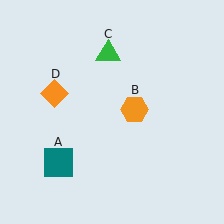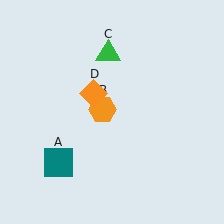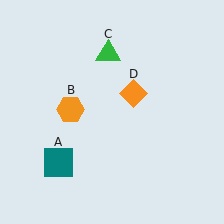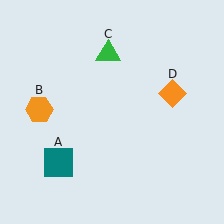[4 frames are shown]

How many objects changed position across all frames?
2 objects changed position: orange hexagon (object B), orange diamond (object D).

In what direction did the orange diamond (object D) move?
The orange diamond (object D) moved right.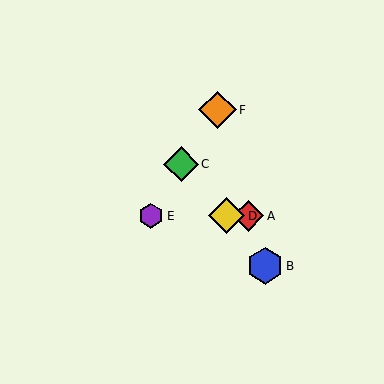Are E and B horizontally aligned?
No, E is at y≈216 and B is at y≈266.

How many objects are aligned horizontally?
3 objects (A, D, E) are aligned horizontally.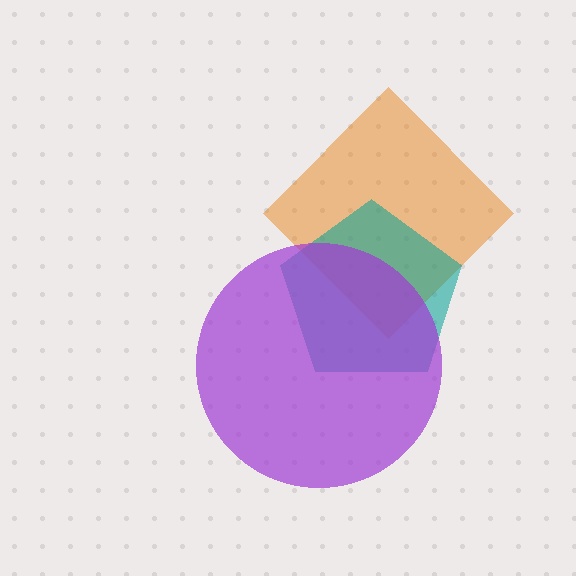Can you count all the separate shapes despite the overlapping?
Yes, there are 3 separate shapes.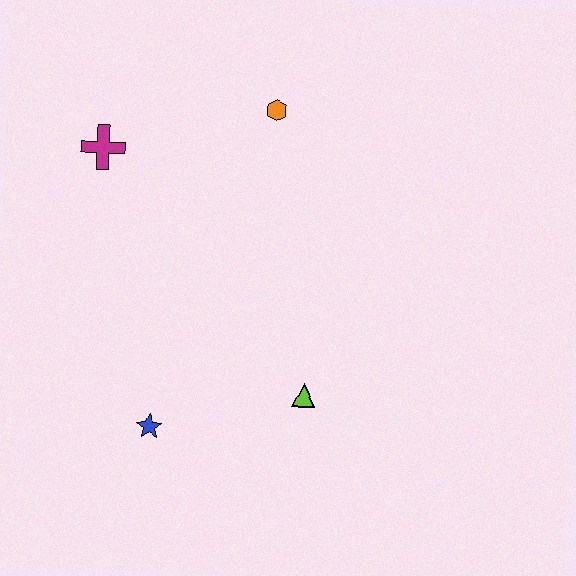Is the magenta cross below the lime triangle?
No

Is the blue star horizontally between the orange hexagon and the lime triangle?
No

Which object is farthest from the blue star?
The orange hexagon is farthest from the blue star.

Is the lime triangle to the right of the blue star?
Yes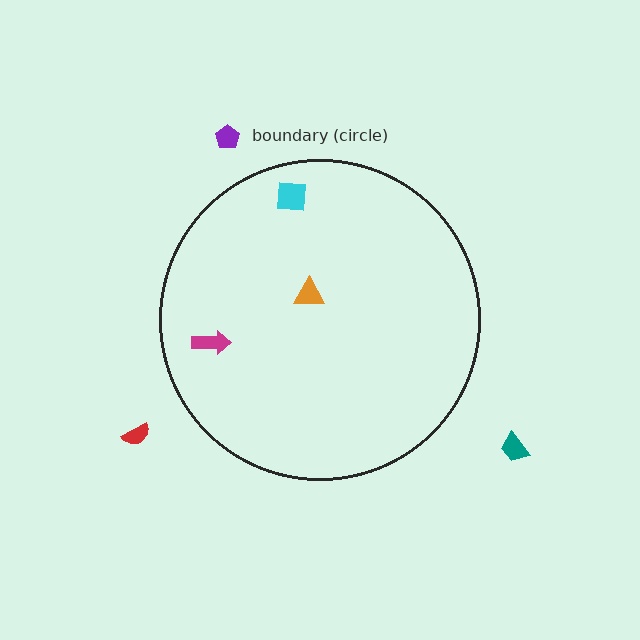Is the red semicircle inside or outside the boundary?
Outside.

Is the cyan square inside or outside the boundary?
Inside.